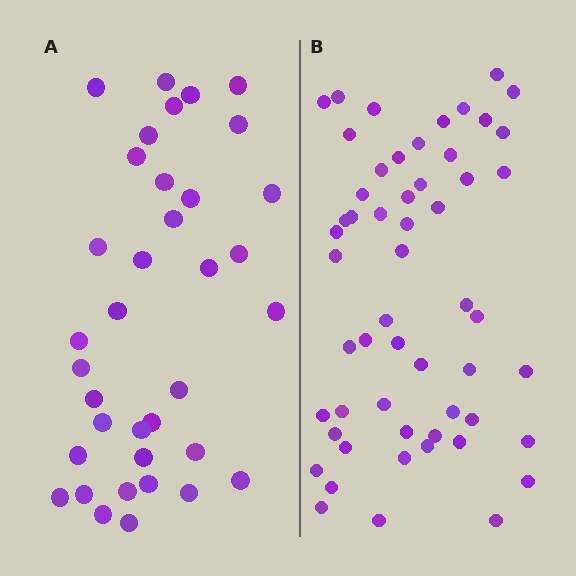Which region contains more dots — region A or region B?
Region B (the right region) has more dots.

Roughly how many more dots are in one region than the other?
Region B has approximately 20 more dots than region A.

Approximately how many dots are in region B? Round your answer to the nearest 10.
About 60 dots. (The exact count is 55, which rounds to 60.)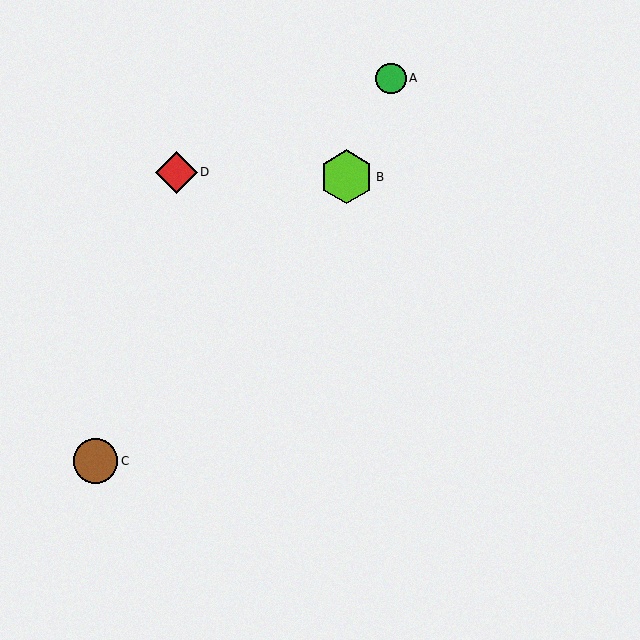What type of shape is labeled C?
Shape C is a brown circle.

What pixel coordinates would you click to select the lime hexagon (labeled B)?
Click at (346, 177) to select the lime hexagon B.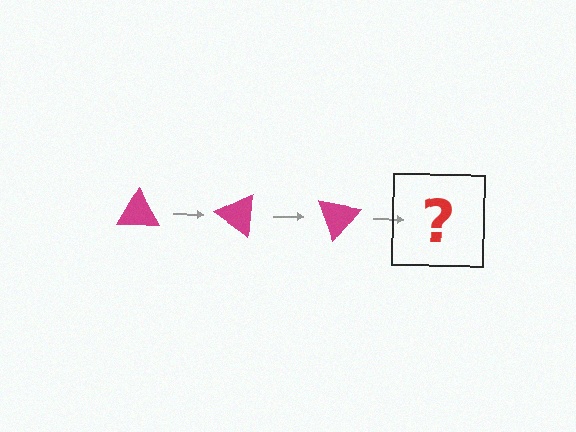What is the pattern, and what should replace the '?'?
The pattern is that the triangle rotates 35 degrees each step. The '?' should be a magenta triangle rotated 105 degrees.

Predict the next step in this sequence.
The next step is a magenta triangle rotated 105 degrees.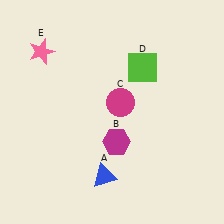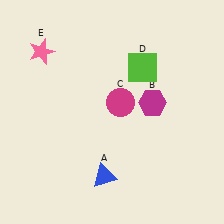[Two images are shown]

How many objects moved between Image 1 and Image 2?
1 object moved between the two images.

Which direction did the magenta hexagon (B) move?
The magenta hexagon (B) moved up.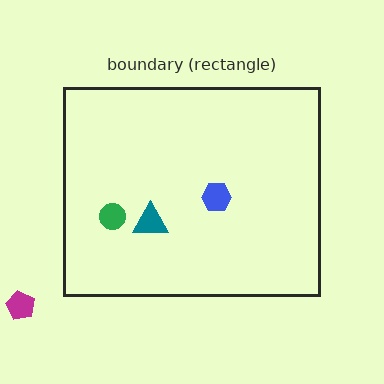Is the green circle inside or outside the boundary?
Inside.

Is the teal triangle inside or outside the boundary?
Inside.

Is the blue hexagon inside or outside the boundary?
Inside.